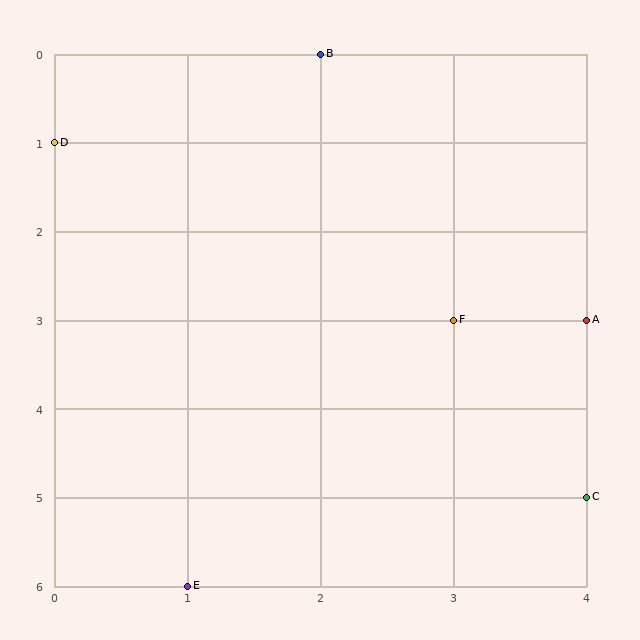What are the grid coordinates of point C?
Point C is at grid coordinates (4, 5).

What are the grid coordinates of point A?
Point A is at grid coordinates (4, 3).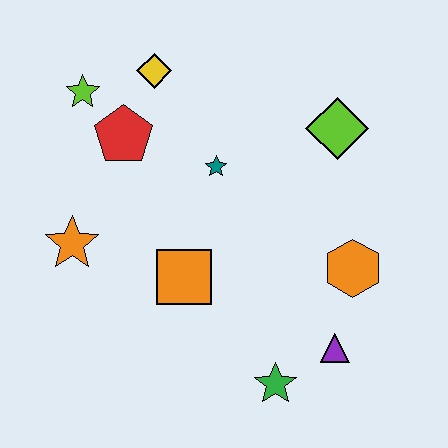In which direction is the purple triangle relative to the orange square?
The purple triangle is to the right of the orange square.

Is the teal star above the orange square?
Yes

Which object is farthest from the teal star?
The green star is farthest from the teal star.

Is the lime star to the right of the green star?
No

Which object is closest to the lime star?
The red pentagon is closest to the lime star.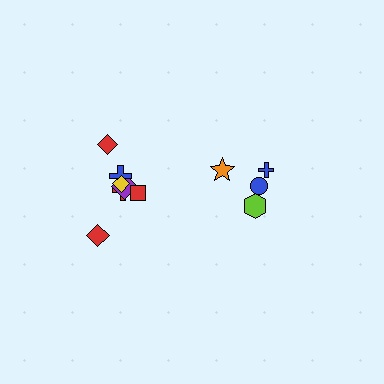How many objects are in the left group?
There are 7 objects.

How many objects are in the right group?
There are 4 objects.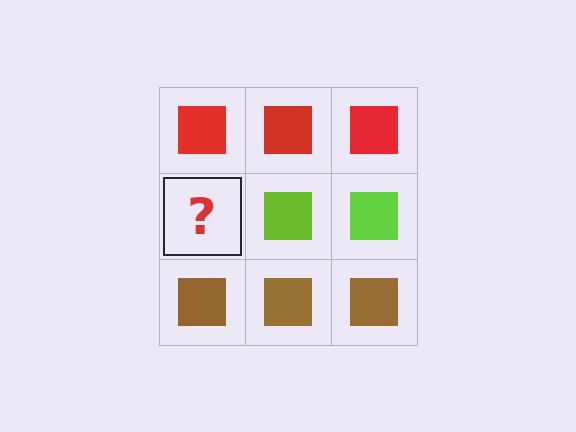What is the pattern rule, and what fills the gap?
The rule is that each row has a consistent color. The gap should be filled with a lime square.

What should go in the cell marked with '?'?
The missing cell should contain a lime square.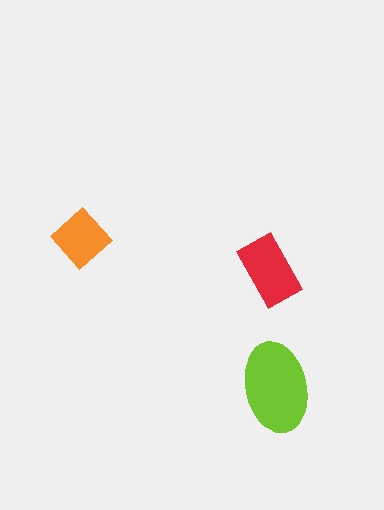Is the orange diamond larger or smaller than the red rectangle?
Smaller.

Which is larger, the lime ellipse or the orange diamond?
The lime ellipse.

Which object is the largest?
The lime ellipse.